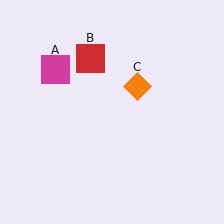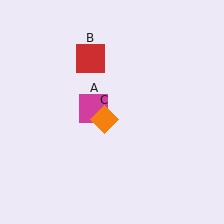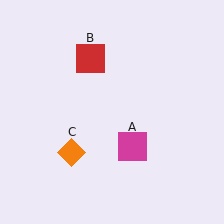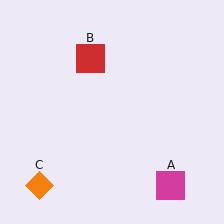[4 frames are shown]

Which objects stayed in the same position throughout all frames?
Red square (object B) remained stationary.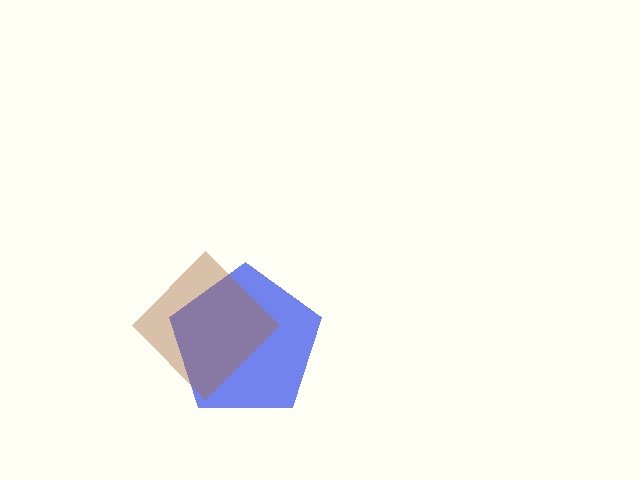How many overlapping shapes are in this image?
There are 2 overlapping shapes in the image.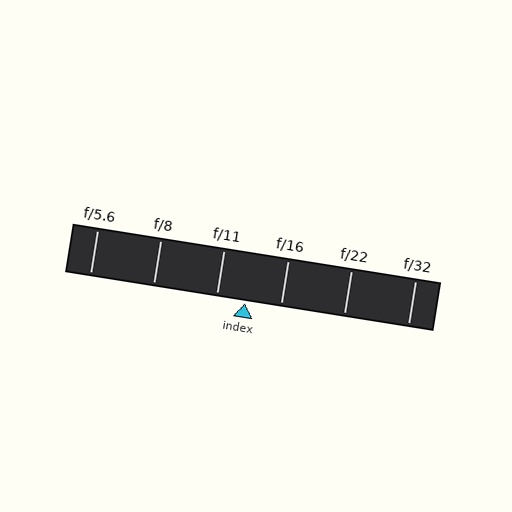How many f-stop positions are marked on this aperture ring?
There are 6 f-stop positions marked.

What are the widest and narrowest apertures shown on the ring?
The widest aperture shown is f/5.6 and the narrowest is f/32.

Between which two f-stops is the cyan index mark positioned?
The index mark is between f/11 and f/16.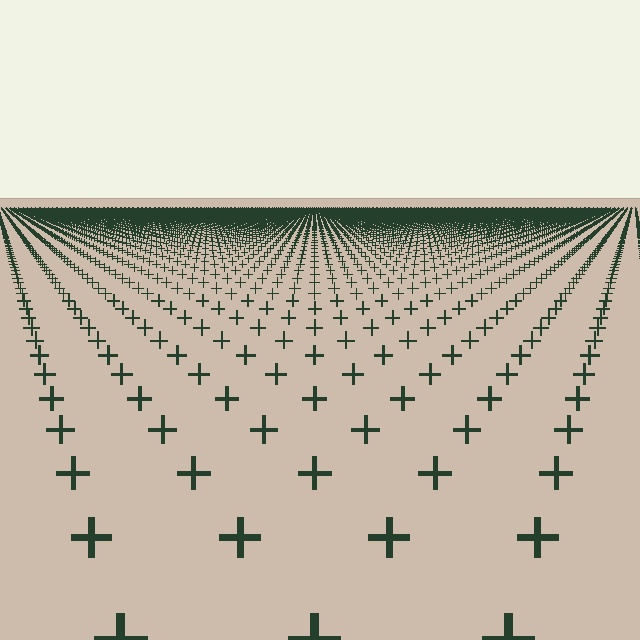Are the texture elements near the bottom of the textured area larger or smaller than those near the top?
Larger. Near the bottom, elements are closer to the viewer and appear at a bigger on-screen size.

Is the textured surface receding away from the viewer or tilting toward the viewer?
The surface is receding away from the viewer. Texture elements get smaller and denser toward the top.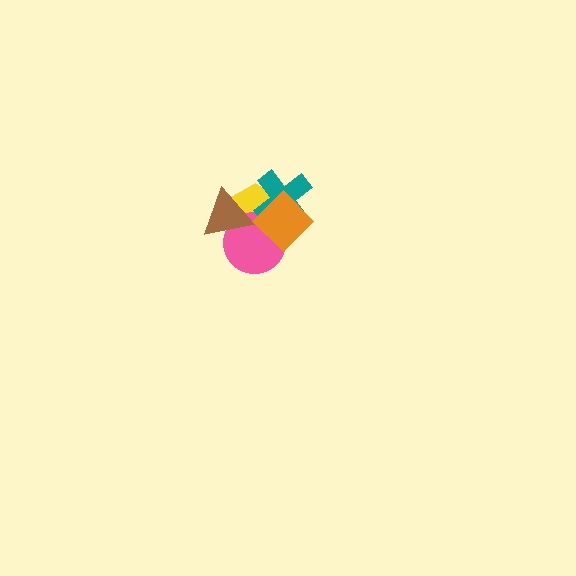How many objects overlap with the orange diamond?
3 objects overlap with the orange diamond.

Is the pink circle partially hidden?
Yes, it is partially covered by another shape.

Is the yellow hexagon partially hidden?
Yes, it is partially covered by another shape.